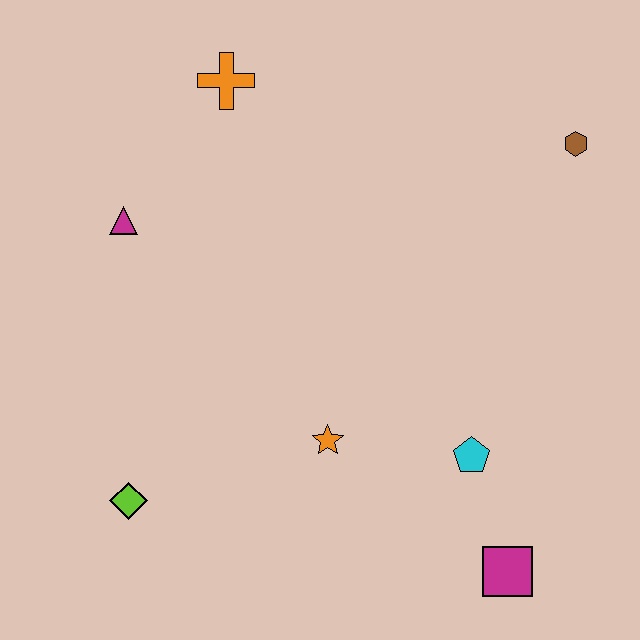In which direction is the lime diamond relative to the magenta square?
The lime diamond is to the left of the magenta square.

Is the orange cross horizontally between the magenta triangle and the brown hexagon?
Yes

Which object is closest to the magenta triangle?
The orange cross is closest to the magenta triangle.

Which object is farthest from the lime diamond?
The brown hexagon is farthest from the lime diamond.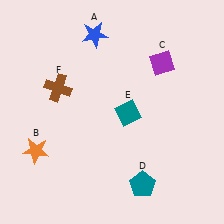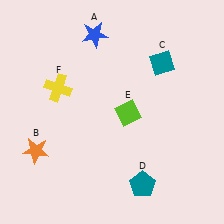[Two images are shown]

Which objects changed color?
C changed from purple to teal. E changed from teal to lime. F changed from brown to yellow.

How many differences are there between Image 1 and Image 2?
There are 3 differences between the two images.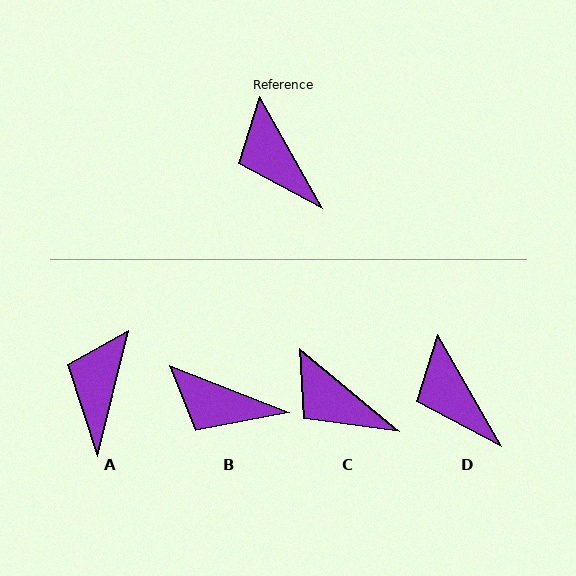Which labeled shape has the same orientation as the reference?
D.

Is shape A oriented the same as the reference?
No, it is off by about 43 degrees.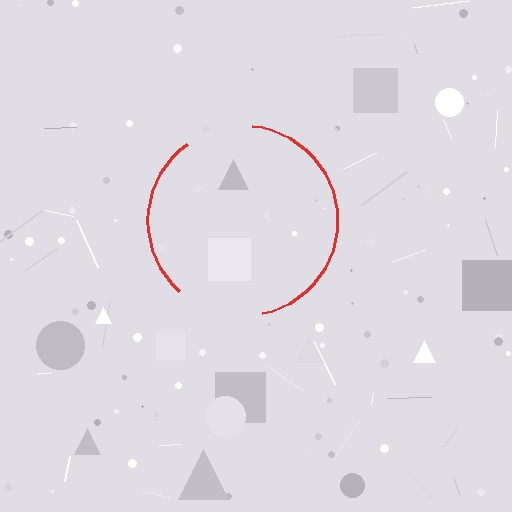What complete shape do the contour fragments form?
The contour fragments form a circle.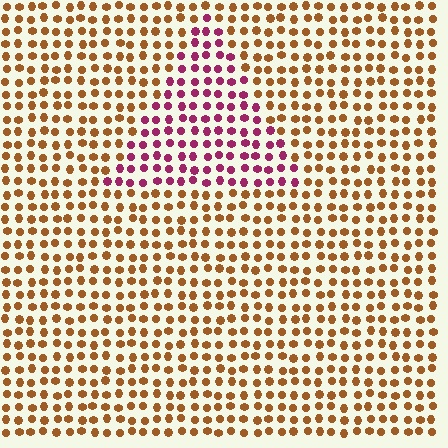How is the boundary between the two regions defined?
The boundary is defined purely by a slight shift in hue (about 60 degrees). Spacing, size, and orientation are identical on both sides.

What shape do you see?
I see a triangle.